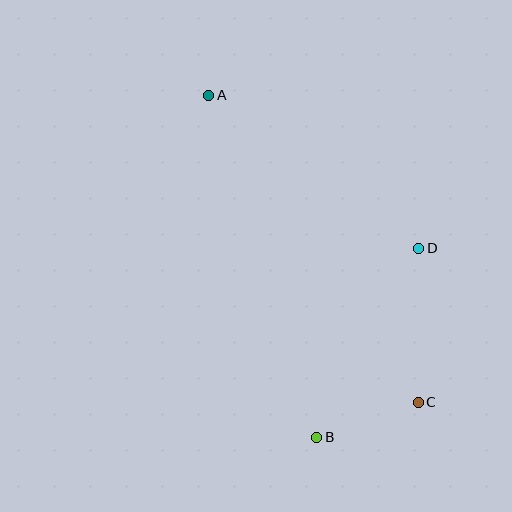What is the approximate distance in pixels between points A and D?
The distance between A and D is approximately 260 pixels.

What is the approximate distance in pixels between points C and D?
The distance between C and D is approximately 154 pixels.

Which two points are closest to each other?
Points B and C are closest to each other.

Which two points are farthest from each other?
Points A and C are farthest from each other.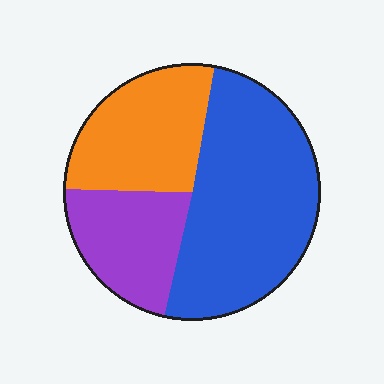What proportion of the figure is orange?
Orange takes up about one quarter (1/4) of the figure.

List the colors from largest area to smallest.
From largest to smallest: blue, orange, purple.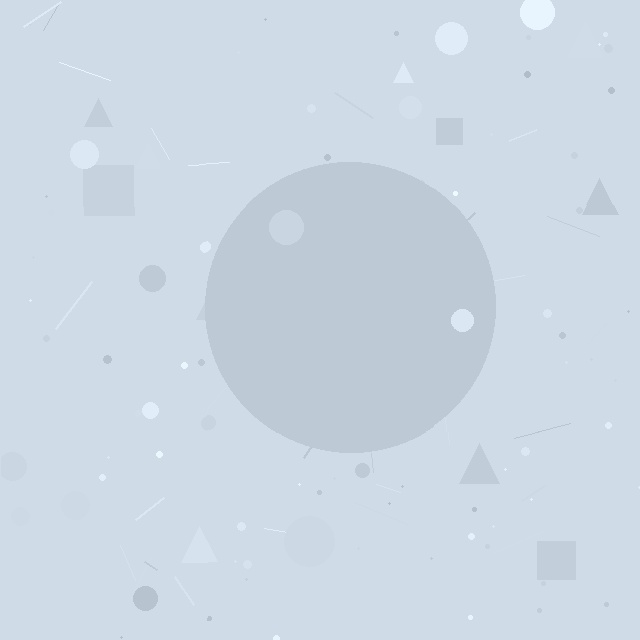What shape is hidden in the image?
A circle is hidden in the image.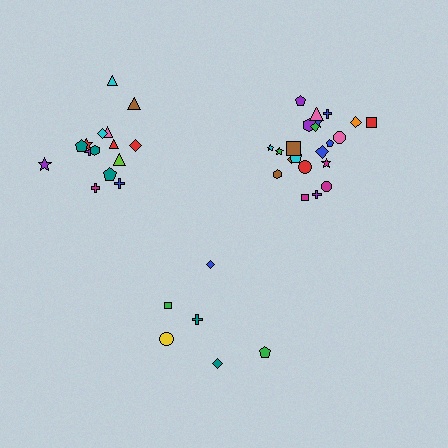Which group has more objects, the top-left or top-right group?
The top-right group.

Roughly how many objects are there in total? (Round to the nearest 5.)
Roughly 45 objects in total.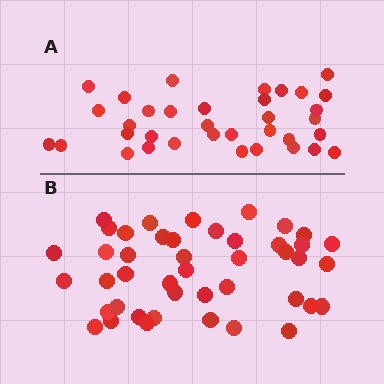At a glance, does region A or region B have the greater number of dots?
Region B (the bottom region) has more dots.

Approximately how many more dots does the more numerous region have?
Region B has roughly 8 or so more dots than region A.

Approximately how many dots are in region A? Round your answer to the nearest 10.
About 40 dots. (The exact count is 35, which rounds to 40.)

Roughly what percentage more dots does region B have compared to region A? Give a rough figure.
About 25% more.